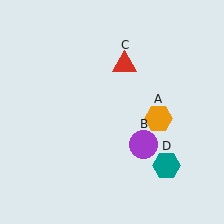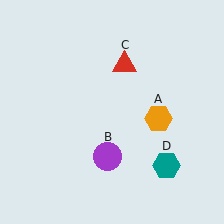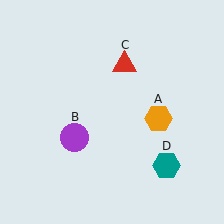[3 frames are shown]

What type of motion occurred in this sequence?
The purple circle (object B) rotated clockwise around the center of the scene.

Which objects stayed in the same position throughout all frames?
Orange hexagon (object A) and red triangle (object C) and teal hexagon (object D) remained stationary.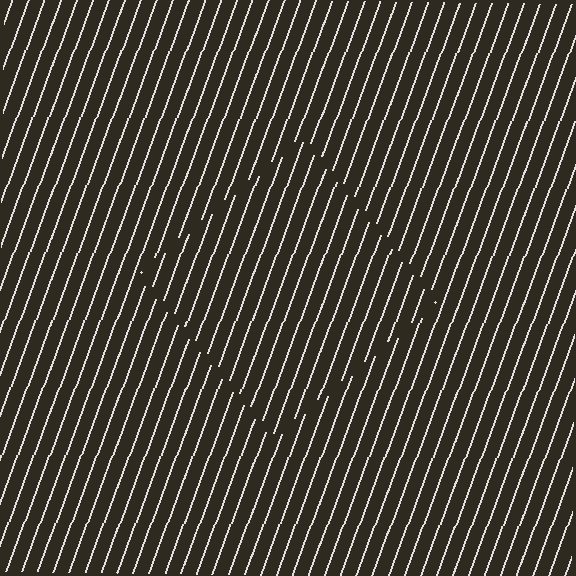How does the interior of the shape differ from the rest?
The interior of the shape contains the same grating, shifted by half a period — the contour is defined by the phase discontinuity where line-ends from the inner and outer gratings abut.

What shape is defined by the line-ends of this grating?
An illusory square. The interior of the shape contains the same grating, shifted by half a period — the contour is defined by the phase discontinuity where line-ends from the inner and outer gratings abut.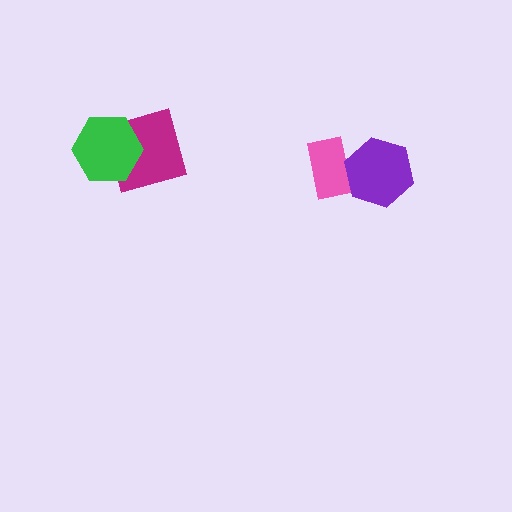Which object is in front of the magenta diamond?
The green hexagon is in front of the magenta diamond.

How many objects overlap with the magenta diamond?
1 object overlaps with the magenta diamond.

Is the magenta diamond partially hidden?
Yes, it is partially covered by another shape.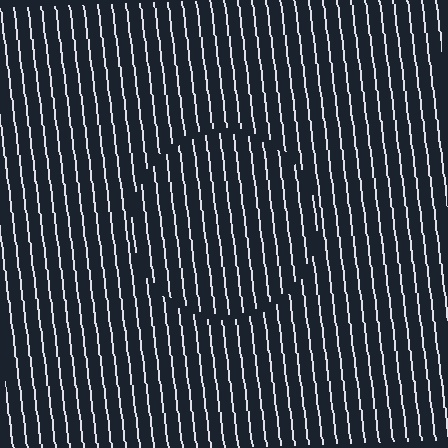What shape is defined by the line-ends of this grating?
An illusory circle. The interior of the shape contains the same grating, shifted by half a period — the contour is defined by the phase discontinuity where line-ends from the inner and outer gratings abut.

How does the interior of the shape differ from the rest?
The interior of the shape contains the same grating, shifted by half a period — the contour is defined by the phase discontinuity where line-ends from the inner and outer gratings abut.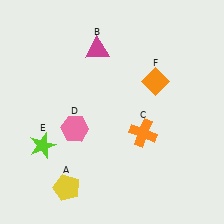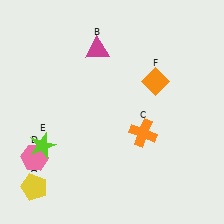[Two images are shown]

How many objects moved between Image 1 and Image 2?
2 objects moved between the two images.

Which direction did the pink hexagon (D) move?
The pink hexagon (D) moved left.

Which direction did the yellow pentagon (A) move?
The yellow pentagon (A) moved left.